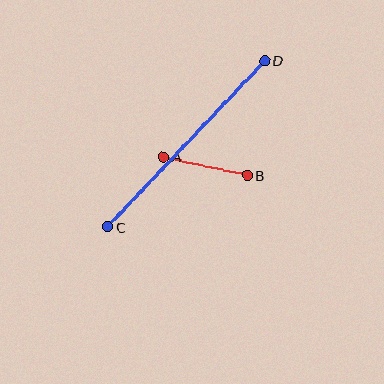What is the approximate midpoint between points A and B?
The midpoint is at approximately (205, 166) pixels.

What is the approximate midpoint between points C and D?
The midpoint is at approximately (186, 144) pixels.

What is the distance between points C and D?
The distance is approximately 228 pixels.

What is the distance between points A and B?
The distance is approximately 86 pixels.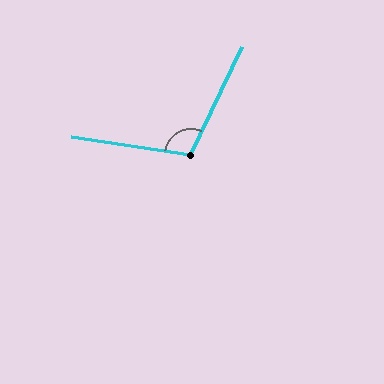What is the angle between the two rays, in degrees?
Approximately 107 degrees.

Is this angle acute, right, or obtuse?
It is obtuse.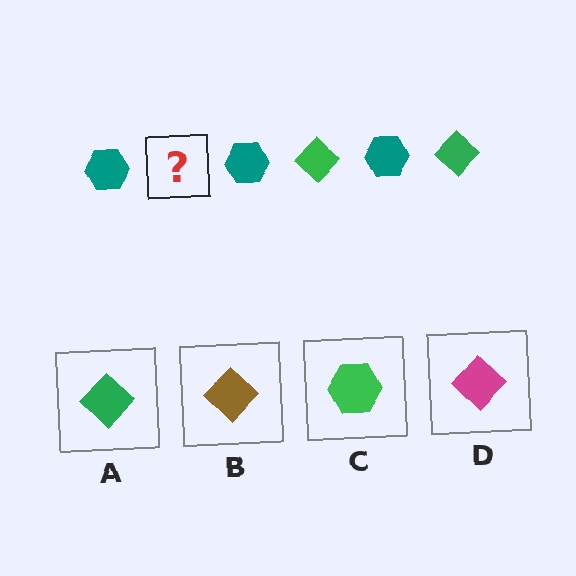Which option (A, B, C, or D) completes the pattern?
A.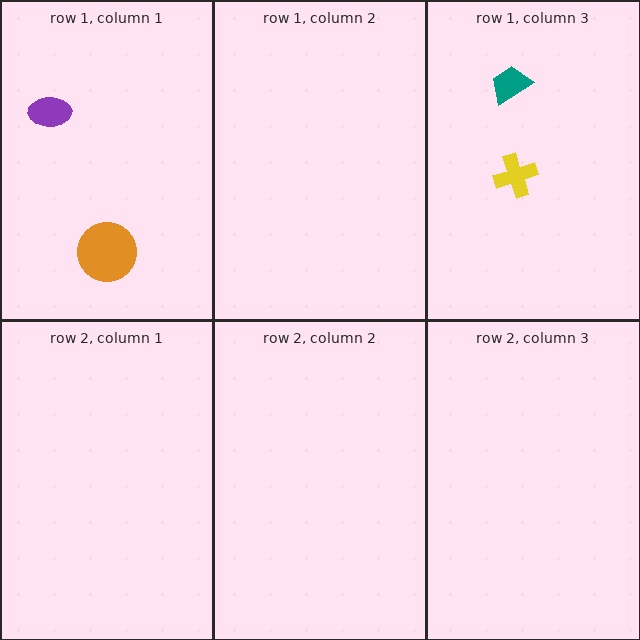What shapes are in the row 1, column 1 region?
The purple ellipse, the orange circle.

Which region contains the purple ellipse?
The row 1, column 1 region.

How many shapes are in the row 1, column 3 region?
2.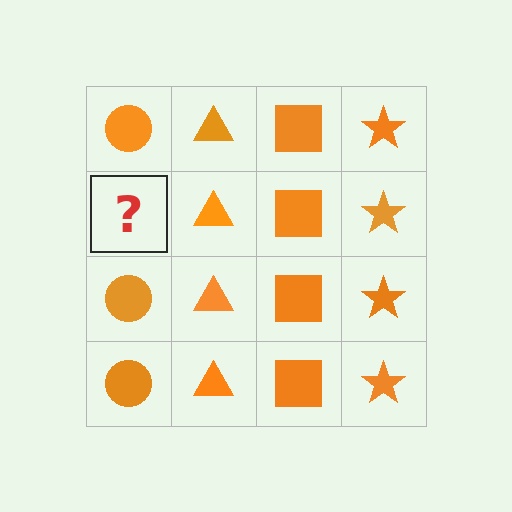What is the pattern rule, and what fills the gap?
The rule is that each column has a consistent shape. The gap should be filled with an orange circle.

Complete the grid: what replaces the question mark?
The question mark should be replaced with an orange circle.